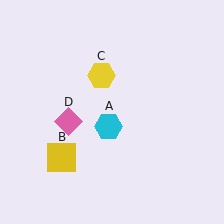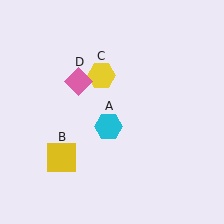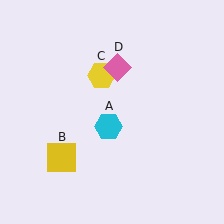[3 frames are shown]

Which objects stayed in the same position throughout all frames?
Cyan hexagon (object A) and yellow square (object B) and yellow hexagon (object C) remained stationary.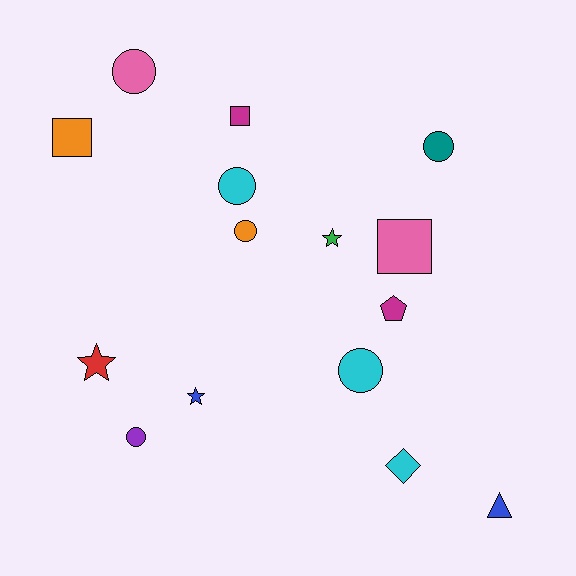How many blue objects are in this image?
There are 2 blue objects.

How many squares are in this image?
There are 3 squares.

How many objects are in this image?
There are 15 objects.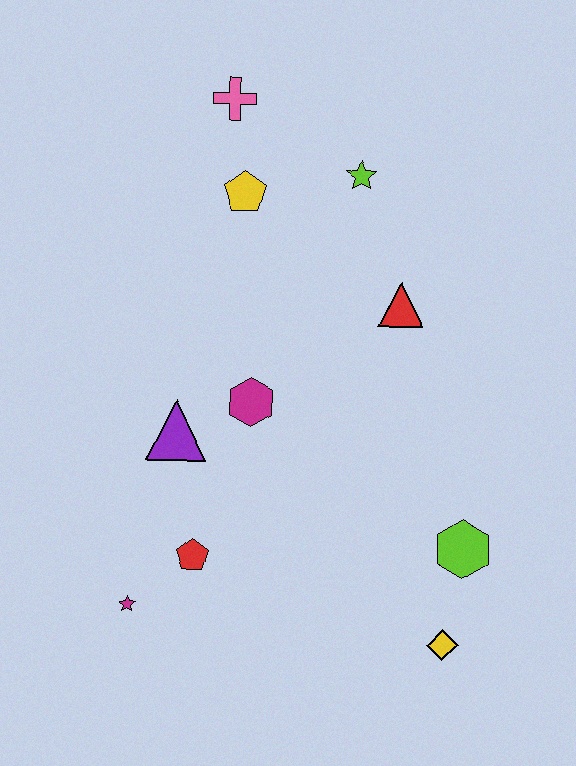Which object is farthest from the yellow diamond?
The pink cross is farthest from the yellow diamond.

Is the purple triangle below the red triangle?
Yes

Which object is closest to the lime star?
The yellow pentagon is closest to the lime star.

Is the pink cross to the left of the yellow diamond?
Yes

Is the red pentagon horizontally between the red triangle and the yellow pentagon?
No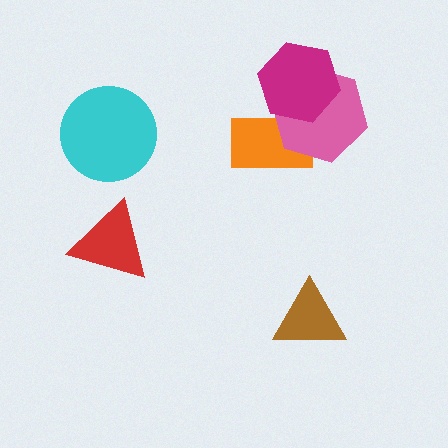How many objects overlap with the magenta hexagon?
2 objects overlap with the magenta hexagon.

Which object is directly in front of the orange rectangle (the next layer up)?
The pink hexagon is directly in front of the orange rectangle.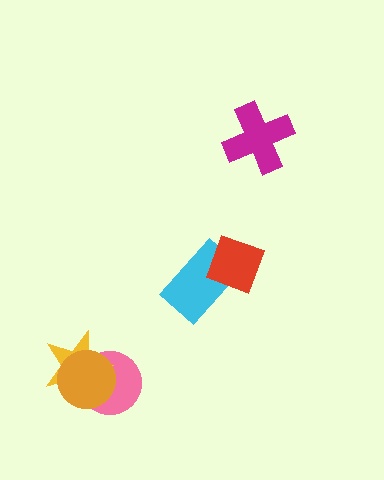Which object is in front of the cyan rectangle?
The red diamond is in front of the cyan rectangle.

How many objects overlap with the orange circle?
2 objects overlap with the orange circle.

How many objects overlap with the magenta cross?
0 objects overlap with the magenta cross.